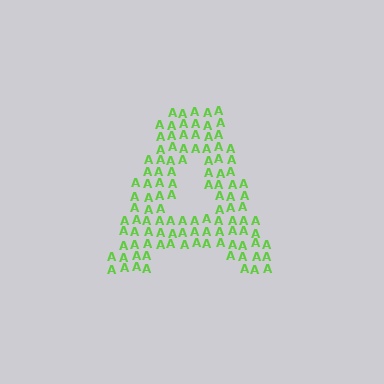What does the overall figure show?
The overall figure shows the letter A.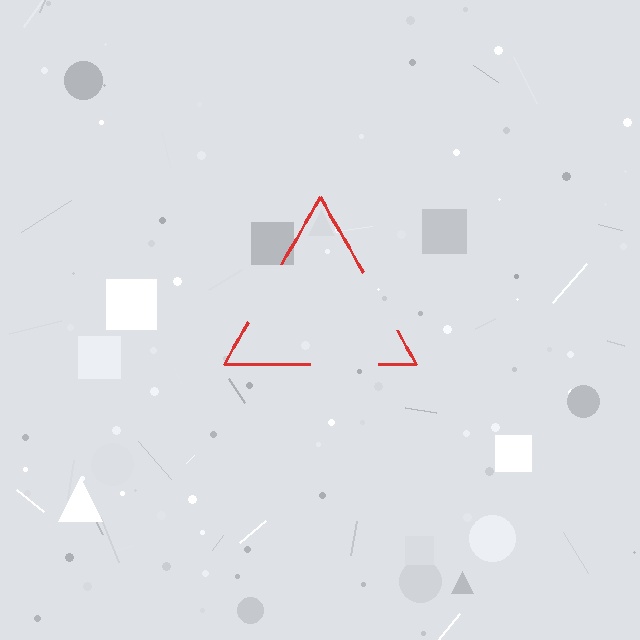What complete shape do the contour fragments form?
The contour fragments form a triangle.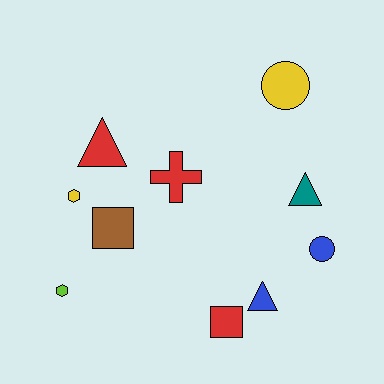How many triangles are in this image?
There are 3 triangles.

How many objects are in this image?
There are 10 objects.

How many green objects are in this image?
There are no green objects.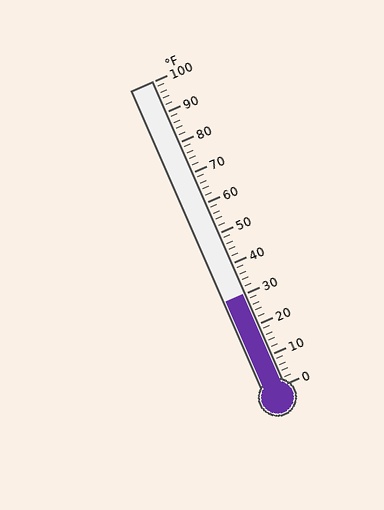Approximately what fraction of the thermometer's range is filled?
The thermometer is filled to approximately 30% of its range.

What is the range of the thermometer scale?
The thermometer scale ranges from 0°F to 100°F.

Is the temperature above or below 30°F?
The temperature is at 30°F.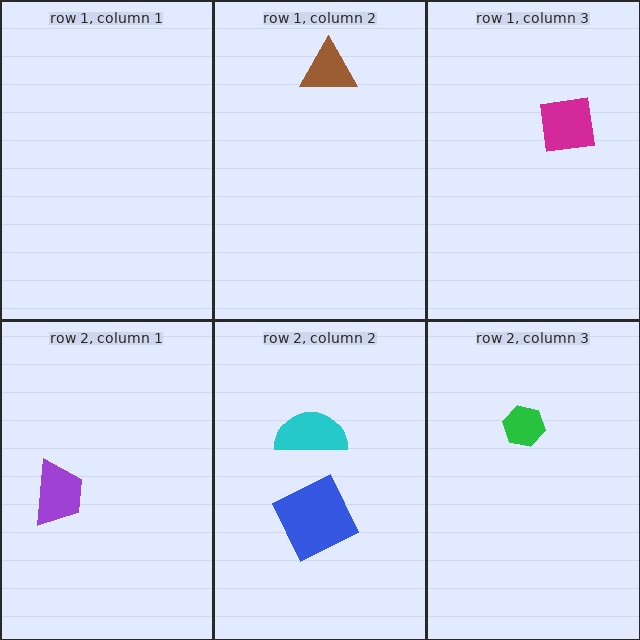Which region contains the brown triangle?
The row 1, column 2 region.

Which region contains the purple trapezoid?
The row 2, column 1 region.